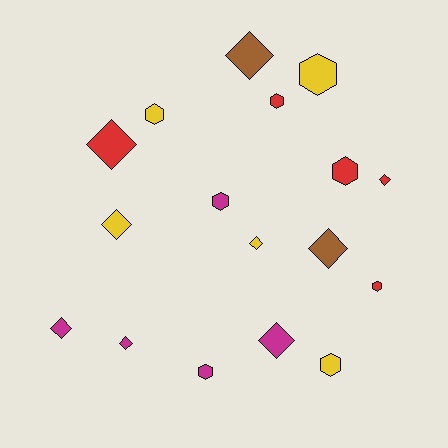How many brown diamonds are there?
There are 2 brown diamonds.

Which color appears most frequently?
Magenta, with 5 objects.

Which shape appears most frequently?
Diamond, with 9 objects.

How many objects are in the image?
There are 17 objects.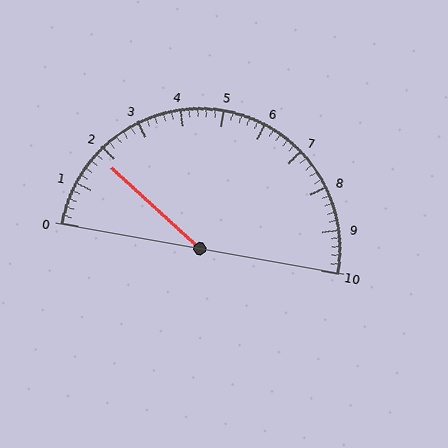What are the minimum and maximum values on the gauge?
The gauge ranges from 0 to 10.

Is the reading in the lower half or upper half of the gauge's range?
The reading is in the lower half of the range (0 to 10).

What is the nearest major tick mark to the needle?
The nearest major tick mark is 2.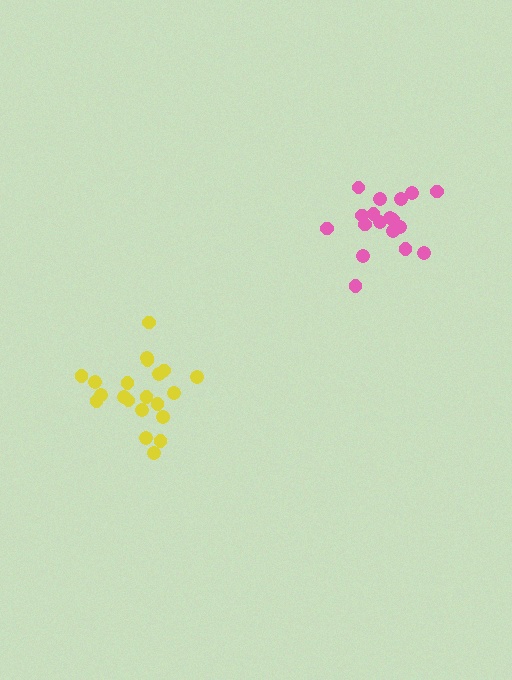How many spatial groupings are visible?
There are 2 spatial groupings.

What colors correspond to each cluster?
The clusters are colored: yellow, pink.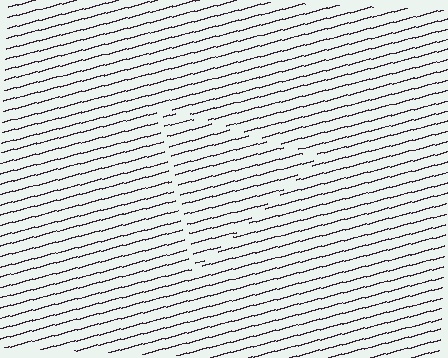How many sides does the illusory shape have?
3 sides — the line-ends trace a triangle.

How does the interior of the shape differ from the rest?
The interior of the shape contains the same grating, shifted by half a period — the contour is defined by the phase discontinuity where line-ends from the inner and outer gratings abut.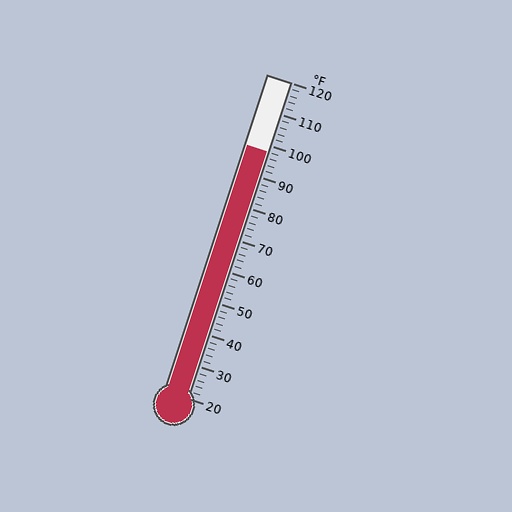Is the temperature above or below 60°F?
The temperature is above 60°F.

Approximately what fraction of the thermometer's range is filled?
The thermometer is filled to approximately 80% of its range.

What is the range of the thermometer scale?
The thermometer scale ranges from 20°F to 120°F.